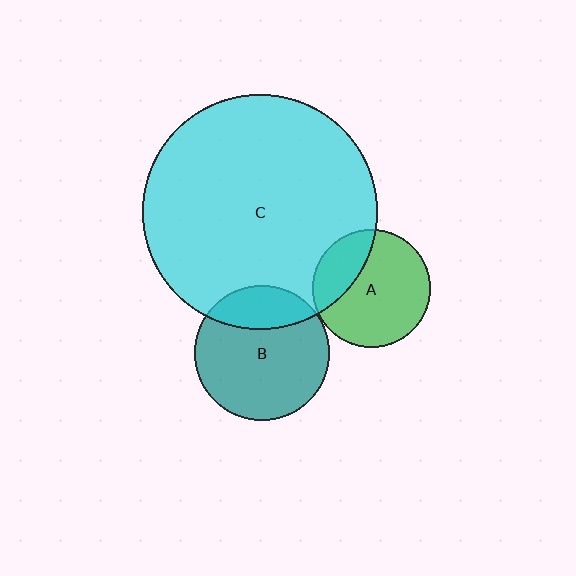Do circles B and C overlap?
Yes.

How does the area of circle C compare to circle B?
Approximately 3.0 times.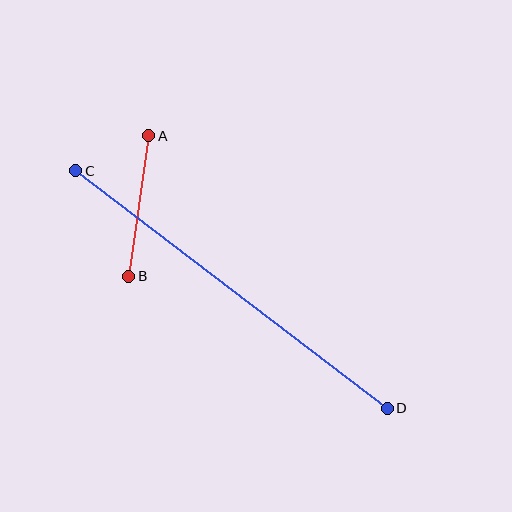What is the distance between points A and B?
The distance is approximately 142 pixels.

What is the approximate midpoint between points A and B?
The midpoint is at approximately (139, 206) pixels.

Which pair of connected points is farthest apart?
Points C and D are farthest apart.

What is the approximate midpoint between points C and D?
The midpoint is at approximately (231, 289) pixels.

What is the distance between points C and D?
The distance is approximately 392 pixels.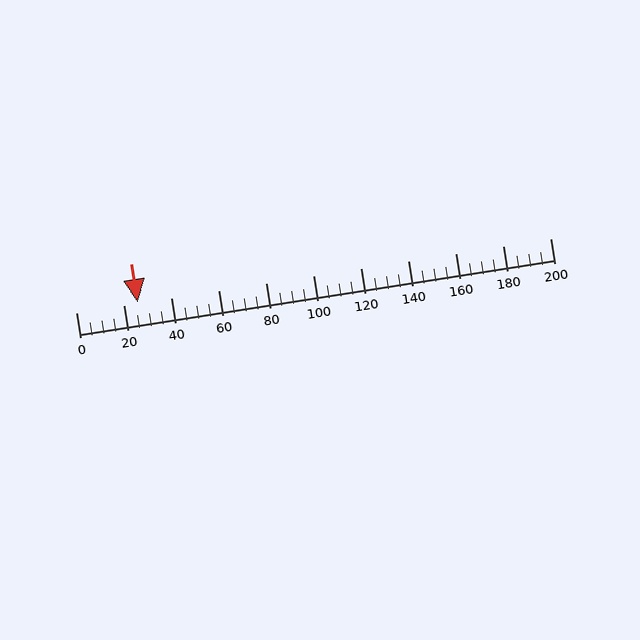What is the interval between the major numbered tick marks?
The major tick marks are spaced 20 units apart.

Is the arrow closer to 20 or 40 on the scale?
The arrow is closer to 20.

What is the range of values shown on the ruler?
The ruler shows values from 0 to 200.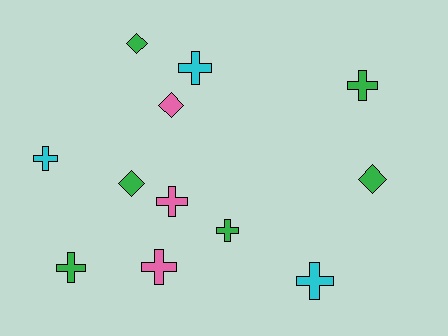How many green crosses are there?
There are 3 green crosses.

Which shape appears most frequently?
Cross, with 8 objects.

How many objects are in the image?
There are 12 objects.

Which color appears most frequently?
Green, with 6 objects.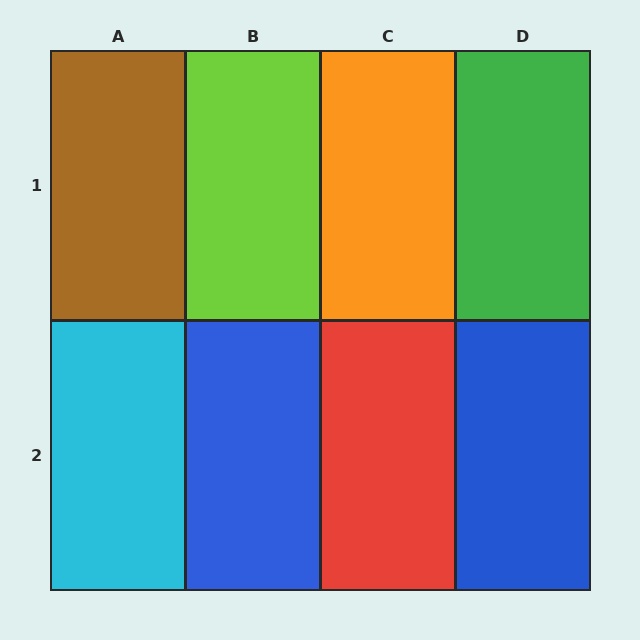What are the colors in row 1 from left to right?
Brown, lime, orange, green.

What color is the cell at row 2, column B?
Blue.